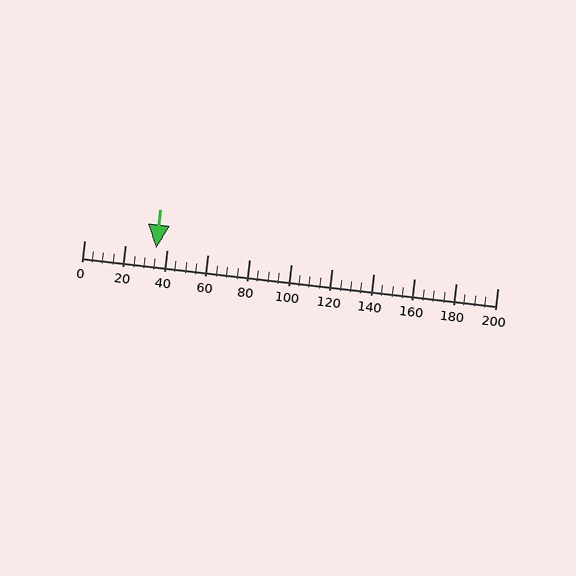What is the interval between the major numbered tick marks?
The major tick marks are spaced 20 units apart.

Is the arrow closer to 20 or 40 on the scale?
The arrow is closer to 40.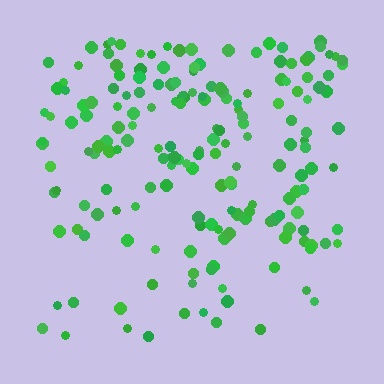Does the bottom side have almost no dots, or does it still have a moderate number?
Still a moderate number, just noticeably fewer than the top.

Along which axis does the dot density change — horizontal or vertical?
Vertical.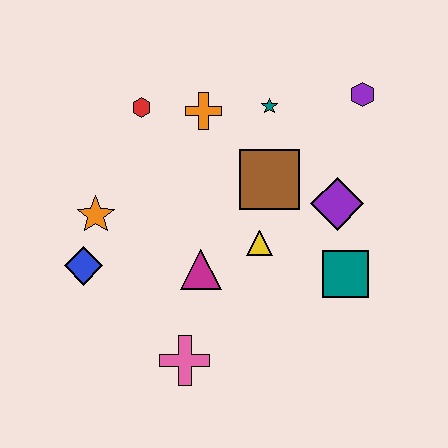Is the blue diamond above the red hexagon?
No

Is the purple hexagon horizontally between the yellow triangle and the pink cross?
No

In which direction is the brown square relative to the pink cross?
The brown square is above the pink cross.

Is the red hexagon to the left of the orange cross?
Yes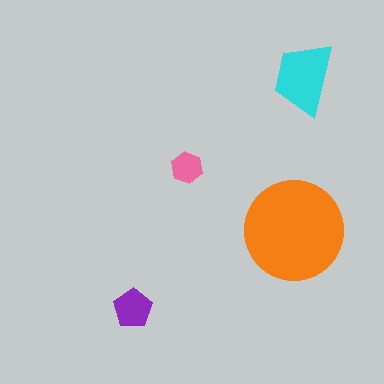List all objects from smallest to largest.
The pink hexagon, the purple pentagon, the cyan trapezoid, the orange circle.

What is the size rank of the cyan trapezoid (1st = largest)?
2nd.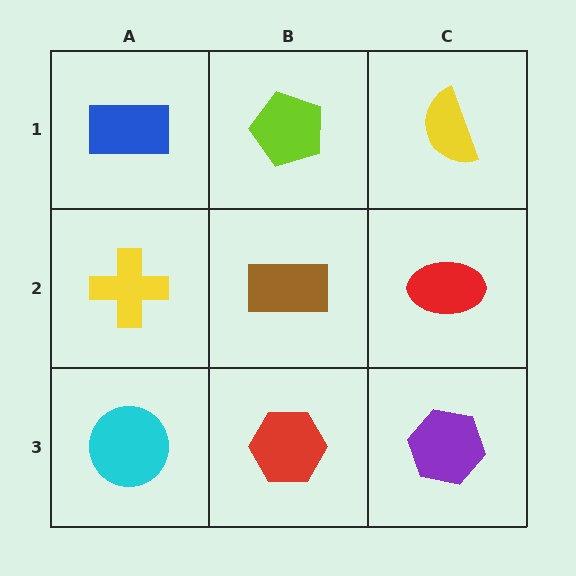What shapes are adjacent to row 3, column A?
A yellow cross (row 2, column A), a red hexagon (row 3, column B).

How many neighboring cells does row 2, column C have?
3.